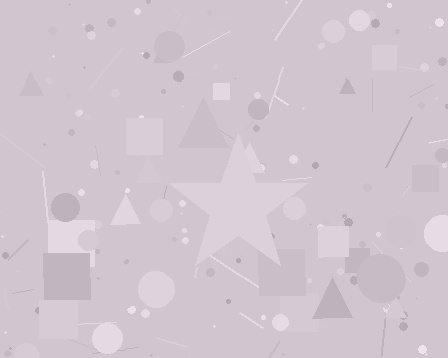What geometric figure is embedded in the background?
A star is embedded in the background.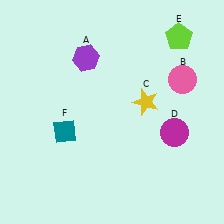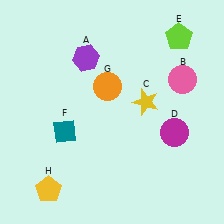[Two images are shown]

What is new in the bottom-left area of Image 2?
A yellow pentagon (H) was added in the bottom-left area of Image 2.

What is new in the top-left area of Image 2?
An orange circle (G) was added in the top-left area of Image 2.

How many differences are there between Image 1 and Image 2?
There are 2 differences between the two images.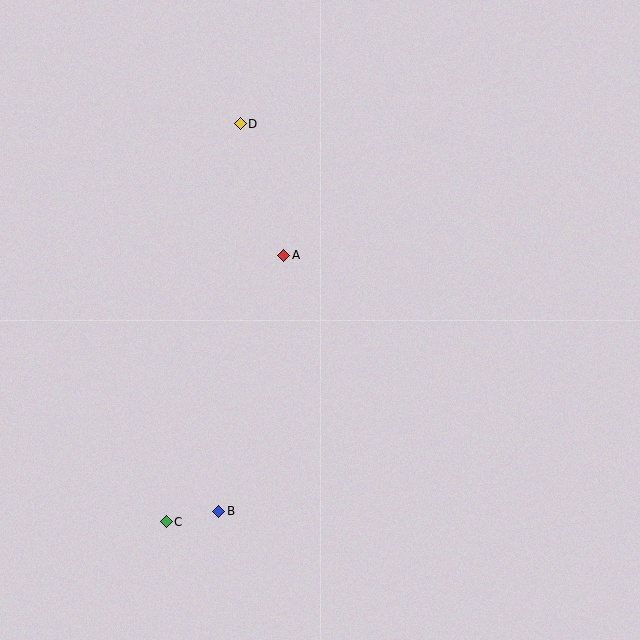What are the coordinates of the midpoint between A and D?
The midpoint between A and D is at (262, 189).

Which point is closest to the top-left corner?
Point D is closest to the top-left corner.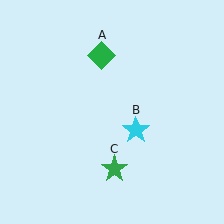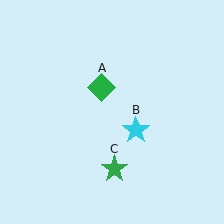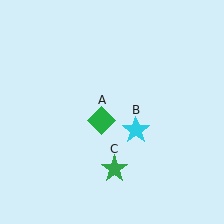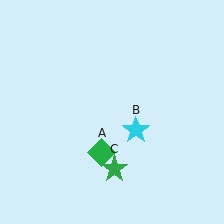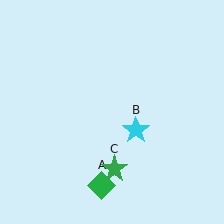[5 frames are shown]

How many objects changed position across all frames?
1 object changed position: green diamond (object A).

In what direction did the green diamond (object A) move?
The green diamond (object A) moved down.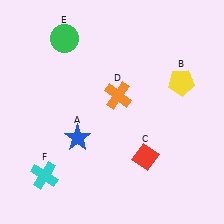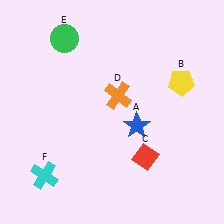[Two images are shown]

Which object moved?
The blue star (A) moved right.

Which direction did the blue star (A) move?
The blue star (A) moved right.